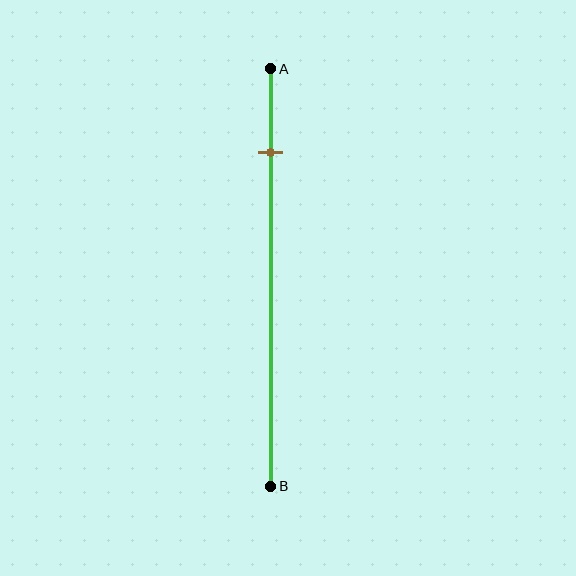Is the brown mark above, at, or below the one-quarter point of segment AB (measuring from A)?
The brown mark is above the one-quarter point of segment AB.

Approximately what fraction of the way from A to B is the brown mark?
The brown mark is approximately 20% of the way from A to B.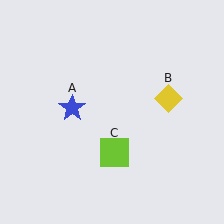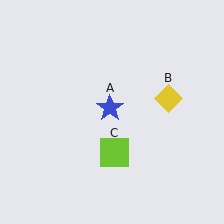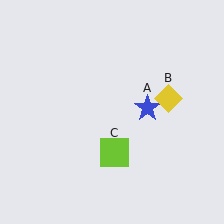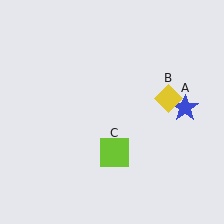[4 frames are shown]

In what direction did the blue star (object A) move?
The blue star (object A) moved right.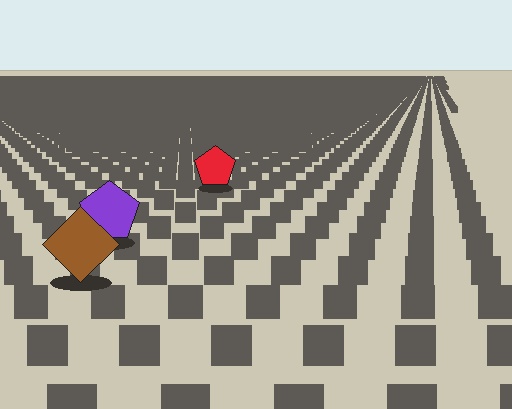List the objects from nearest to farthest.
From nearest to farthest: the brown diamond, the purple pentagon, the red pentagon.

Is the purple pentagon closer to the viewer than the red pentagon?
Yes. The purple pentagon is closer — you can tell from the texture gradient: the ground texture is coarser near it.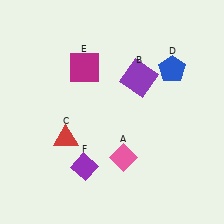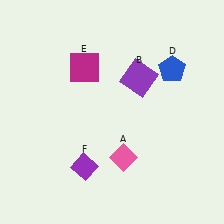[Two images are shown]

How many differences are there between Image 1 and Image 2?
There is 1 difference between the two images.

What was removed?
The red triangle (C) was removed in Image 2.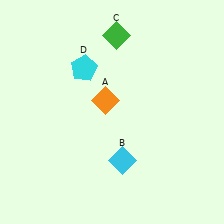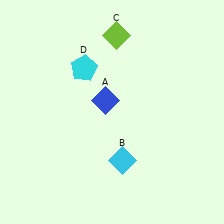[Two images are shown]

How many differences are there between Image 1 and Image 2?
There are 2 differences between the two images.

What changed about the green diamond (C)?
In Image 1, C is green. In Image 2, it changed to lime.